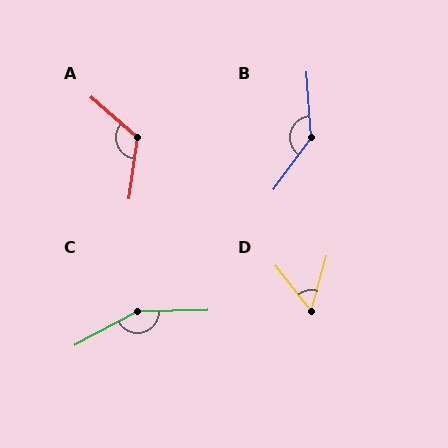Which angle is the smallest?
D, at approximately 54 degrees.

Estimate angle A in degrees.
Approximately 123 degrees.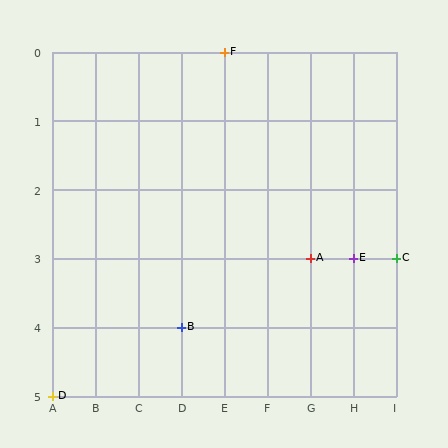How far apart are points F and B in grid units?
Points F and B are 1 column and 4 rows apart (about 4.1 grid units diagonally).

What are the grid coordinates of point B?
Point B is at grid coordinates (D, 4).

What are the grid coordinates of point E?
Point E is at grid coordinates (H, 3).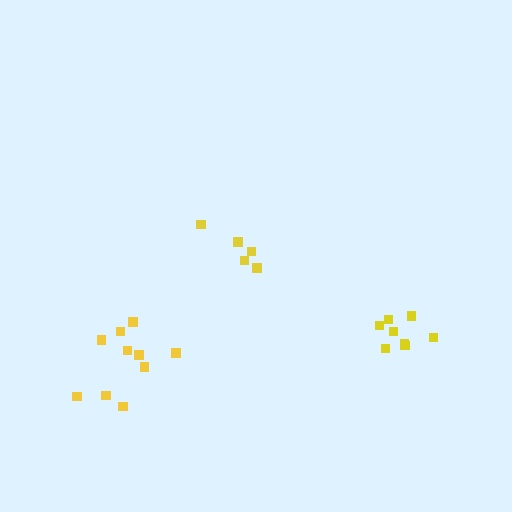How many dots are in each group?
Group 1: 10 dots, Group 2: 5 dots, Group 3: 8 dots (23 total).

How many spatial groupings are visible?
There are 3 spatial groupings.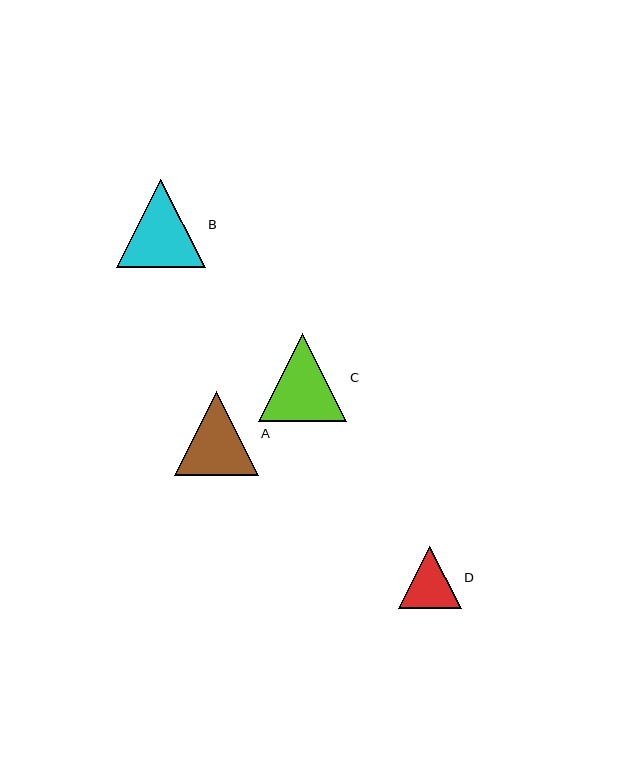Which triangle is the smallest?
Triangle D is the smallest with a size of approximately 63 pixels.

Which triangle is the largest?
Triangle B is the largest with a size of approximately 88 pixels.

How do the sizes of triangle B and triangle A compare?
Triangle B and triangle A are approximately the same size.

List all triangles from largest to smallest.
From largest to smallest: B, C, A, D.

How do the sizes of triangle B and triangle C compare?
Triangle B and triangle C are approximately the same size.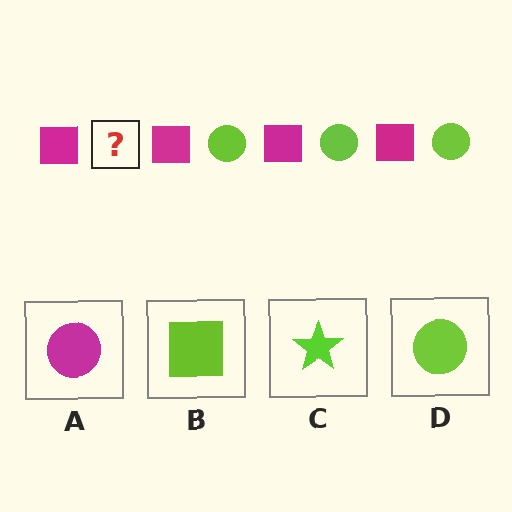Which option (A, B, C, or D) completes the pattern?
D.